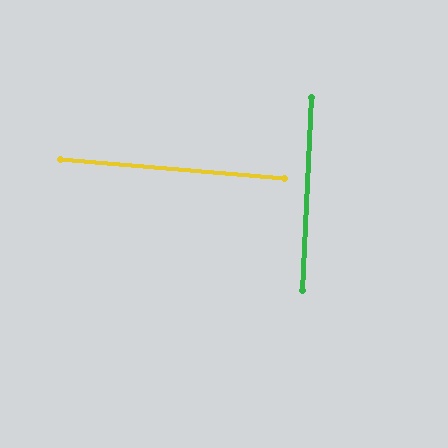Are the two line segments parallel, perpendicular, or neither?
Perpendicular — they meet at approximately 88°.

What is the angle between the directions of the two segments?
Approximately 88 degrees.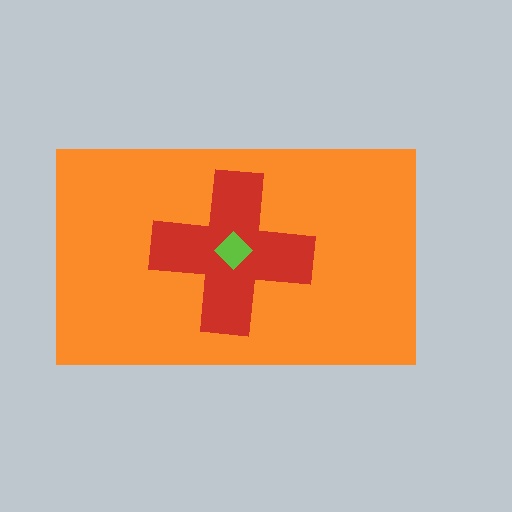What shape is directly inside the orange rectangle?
The red cross.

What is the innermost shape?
The lime diamond.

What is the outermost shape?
The orange rectangle.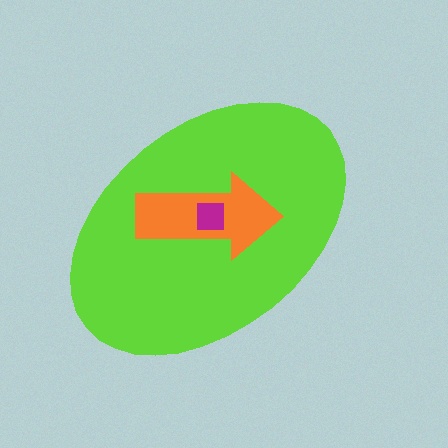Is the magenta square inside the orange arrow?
Yes.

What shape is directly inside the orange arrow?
The magenta square.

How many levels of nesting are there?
3.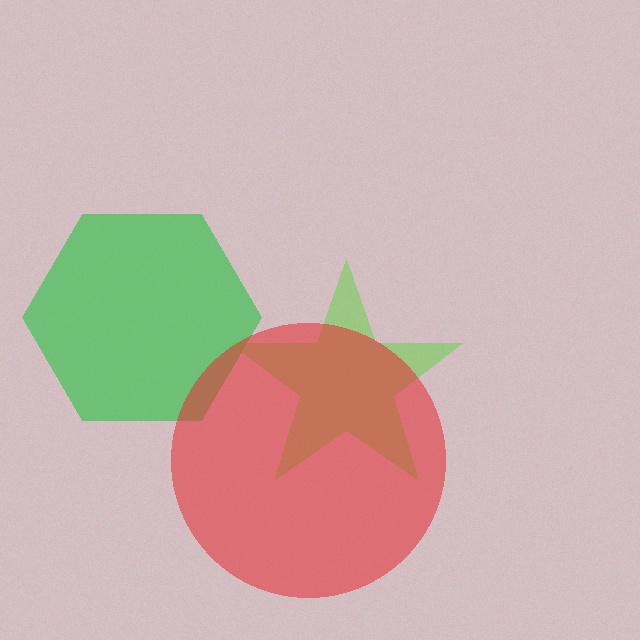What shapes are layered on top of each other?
The layered shapes are: a green hexagon, a lime star, a red circle.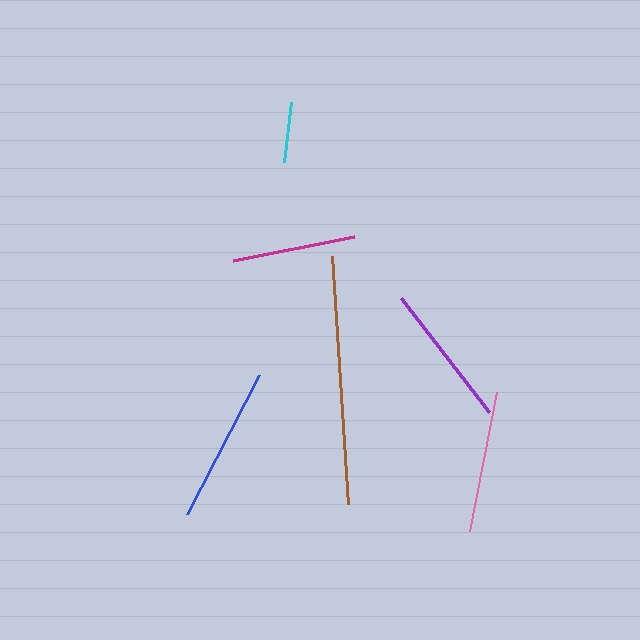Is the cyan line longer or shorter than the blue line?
The blue line is longer than the cyan line.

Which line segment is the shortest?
The cyan line is the shortest at approximately 61 pixels.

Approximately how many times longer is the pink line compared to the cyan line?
The pink line is approximately 2.3 times the length of the cyan line.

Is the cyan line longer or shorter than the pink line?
The pink line is longer than the cyan line.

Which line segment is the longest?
The brown line is the longest at approximately 249 pixels.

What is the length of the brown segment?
The brown segment is approximately 249 pixels long.